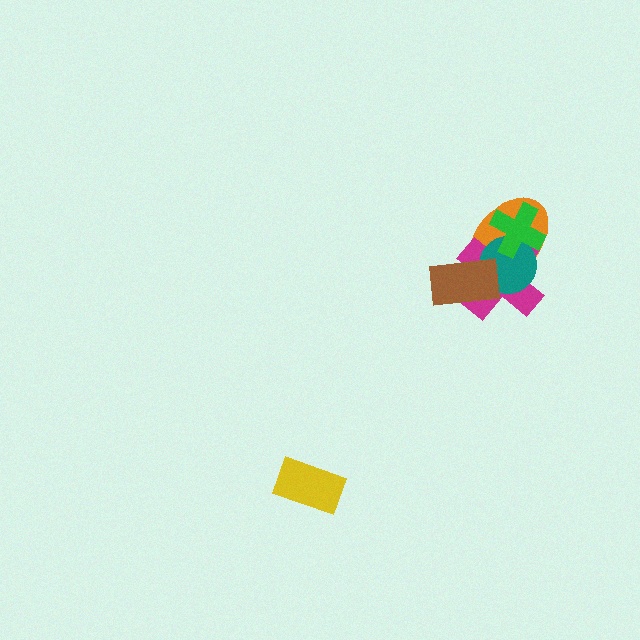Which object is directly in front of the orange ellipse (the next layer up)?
The magenta cross is directly in front of the orange ellipse.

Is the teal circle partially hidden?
Yes, it is partially covered by another shape.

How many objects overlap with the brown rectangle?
3 objects overlap with the brown rectangle.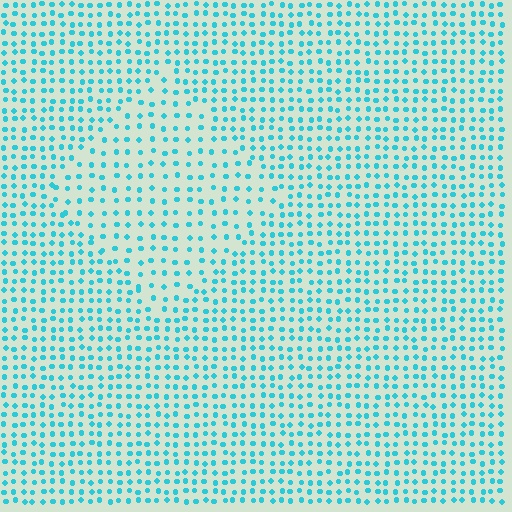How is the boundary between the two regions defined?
The boundary is defined by a change in element density (approximately 1.6x ratio). All elements are the same color, size, and shape.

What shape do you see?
I see a diamond.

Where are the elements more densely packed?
The elements are more densely packed outside the diamond boundary.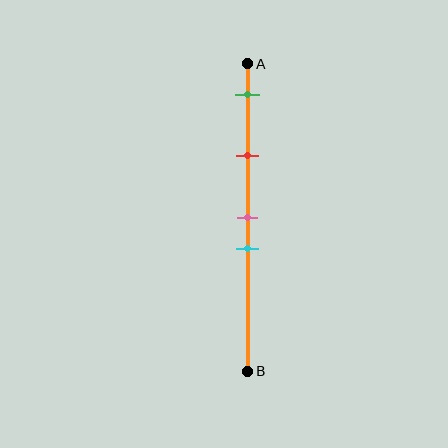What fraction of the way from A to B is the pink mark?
The pink mark is approximately 50% (0.5) of the way from A to B.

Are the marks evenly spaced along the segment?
No, the marks are not evenly spaced.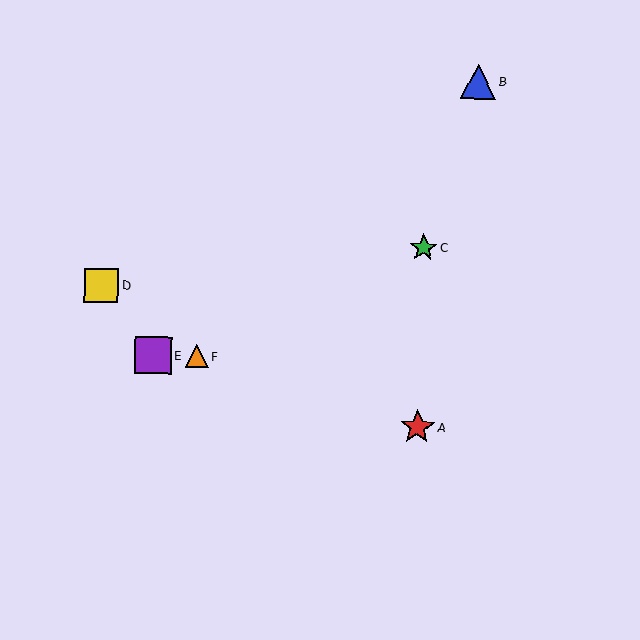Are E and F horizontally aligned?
Yes, both are at y≈355.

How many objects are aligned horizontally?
2 objects (E, F) are aligned horizontally.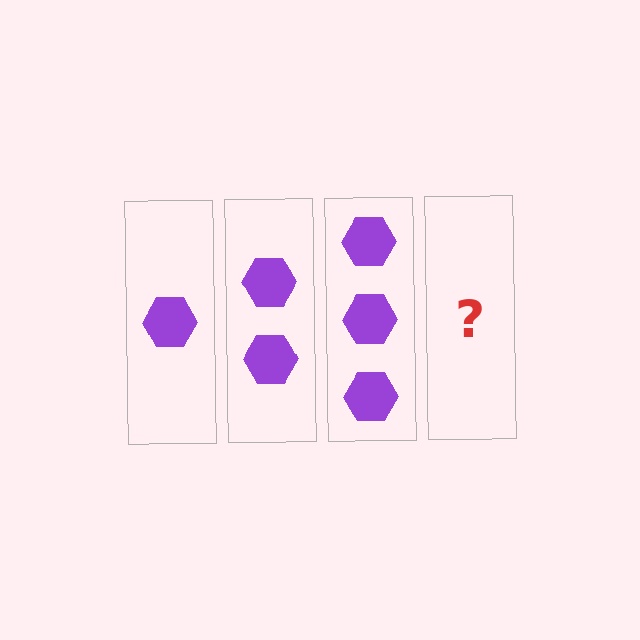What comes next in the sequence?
The next element should be 4 hexagons.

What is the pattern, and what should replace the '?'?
The pattern is that each step adds one more hexagon. The '?' should be 4 hexagons.